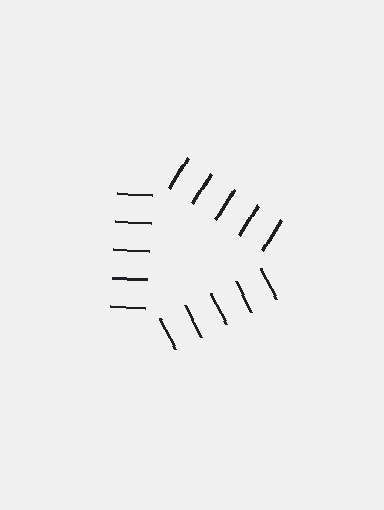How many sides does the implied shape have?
3 sides — the line-ends trace a triangle.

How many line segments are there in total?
15 — 5 along each of the 3 edges.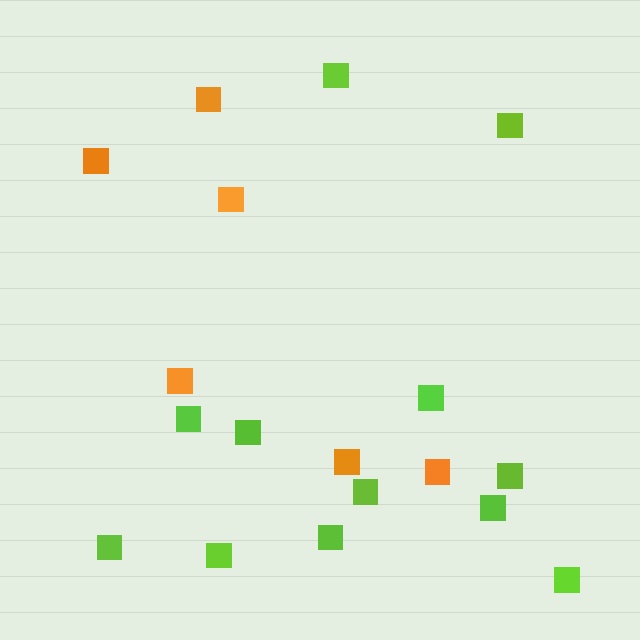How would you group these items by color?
There are 2 groups: one group of lime squares (12) and one group of orange squares (6).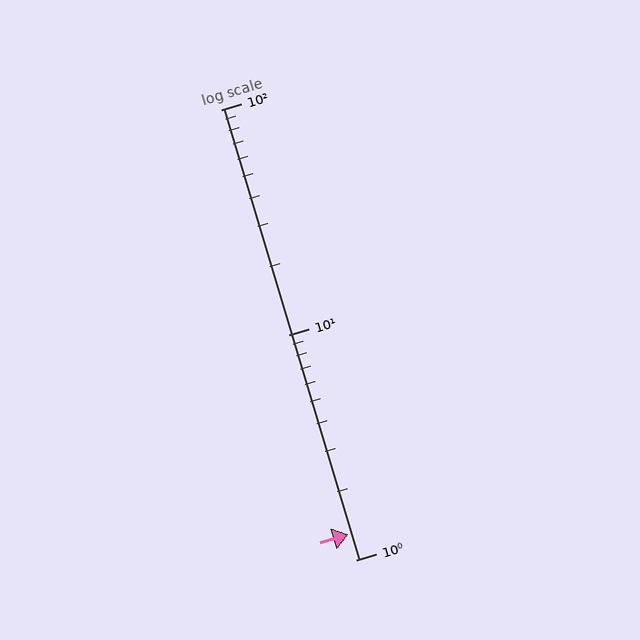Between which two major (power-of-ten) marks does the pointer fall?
The pointer is between 1 and 10.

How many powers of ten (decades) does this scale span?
The scale spans 2 decades, from 1 to 100.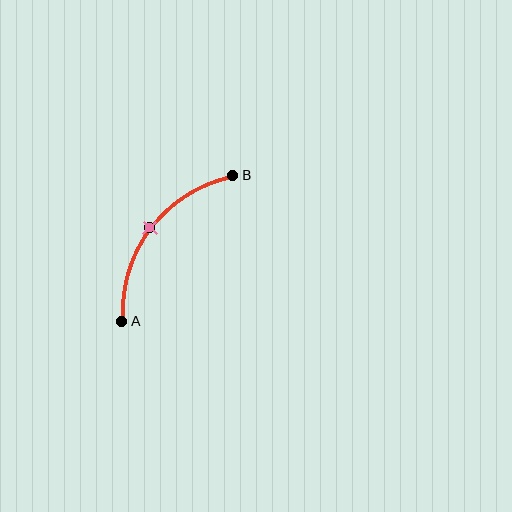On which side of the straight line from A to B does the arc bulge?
The arc bulges above and to the left of the straight line connecting A and B.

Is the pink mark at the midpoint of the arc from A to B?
Yes. The pink mark lies on the arc at equal arc-length from both A and B — it is the arc midpoint.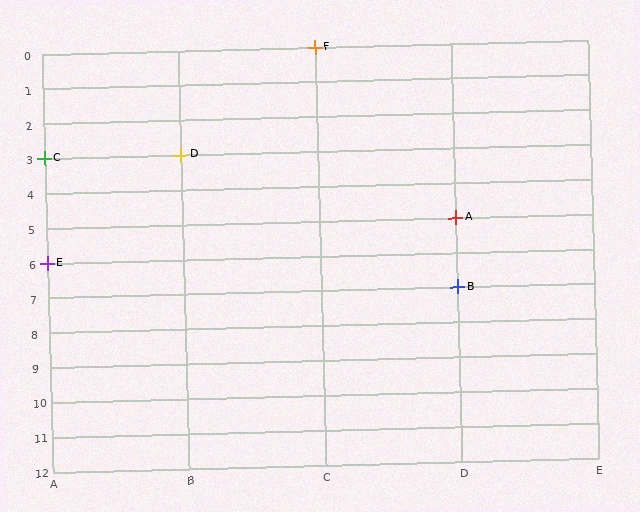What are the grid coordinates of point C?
Point C is at grid coordinates (A, 3).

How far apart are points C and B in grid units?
Points C and B are 3 columns and 4 rows apart (about 5.0 grid units diagonally).